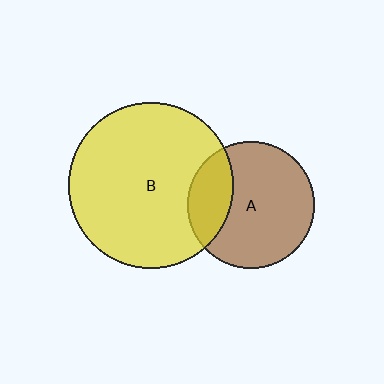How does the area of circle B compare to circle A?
Approximately 1.7 times.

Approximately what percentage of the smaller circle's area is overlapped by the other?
Approximately 25%.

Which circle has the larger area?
Circle B (yellow).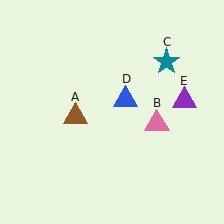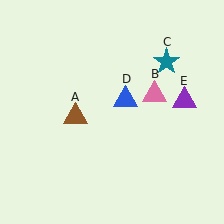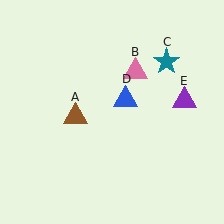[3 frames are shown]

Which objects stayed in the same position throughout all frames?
Brown triangle (object A) and teal star (object C) and blue triangle (object D) and purple triangle (object E) remained stationary.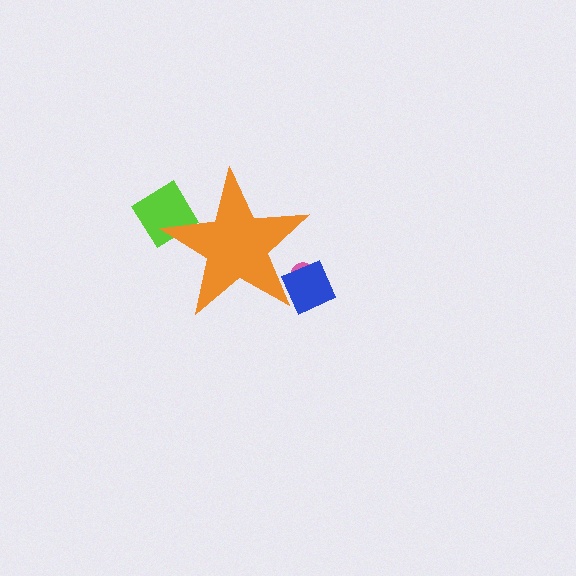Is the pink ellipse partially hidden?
Yes, the pink ellipse is partially hidden behind the orange star.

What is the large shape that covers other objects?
An orange star.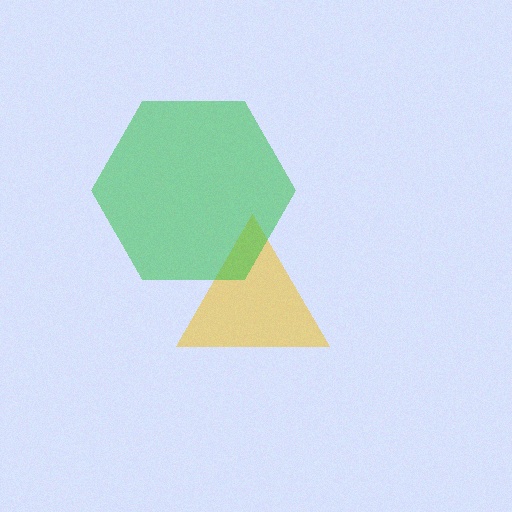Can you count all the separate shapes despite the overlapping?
Yes, there are 2 separate shapes.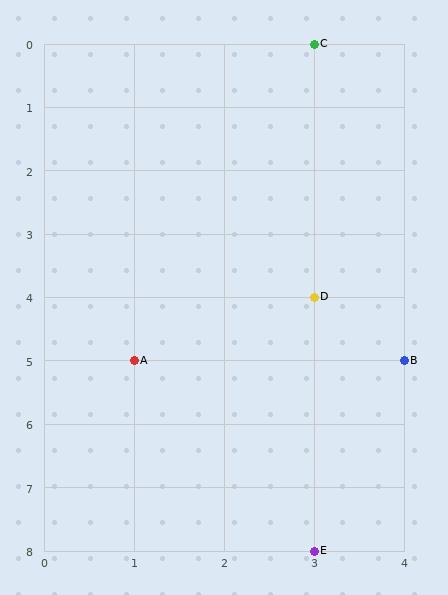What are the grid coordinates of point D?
Point D is at grid coordinates (3, 4).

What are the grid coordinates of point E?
Point E is at grid coordinates (3, 8).